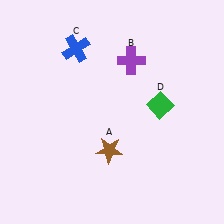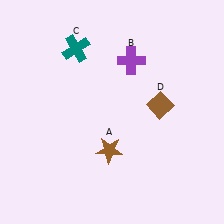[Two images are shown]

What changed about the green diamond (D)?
In Image 1, D is green. In Image 2, it changed to brown.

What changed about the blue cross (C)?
In Image 1, C is blue. In Image 2, it changed to teal.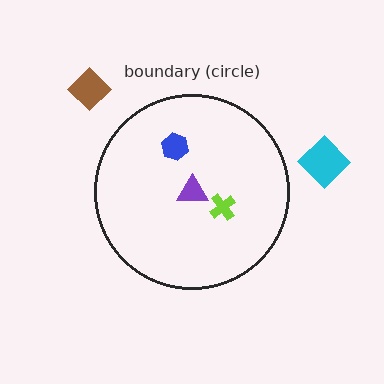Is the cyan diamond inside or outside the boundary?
Outside.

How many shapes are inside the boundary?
3 inside, 2 outside.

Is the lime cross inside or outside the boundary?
Inside.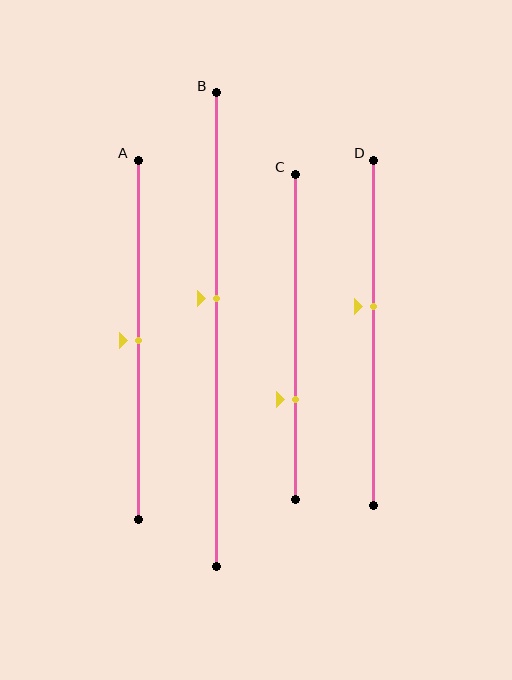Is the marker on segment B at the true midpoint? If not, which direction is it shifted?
No, the marker on segment B is shifted upward by about 7% of the segment length.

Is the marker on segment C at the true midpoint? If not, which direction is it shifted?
No, the marker on segment C is shifted downward by about 19% of the segment length.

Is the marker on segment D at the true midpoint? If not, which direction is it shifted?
No, the marker on segment D is shifted upward by about 8% of the segment length.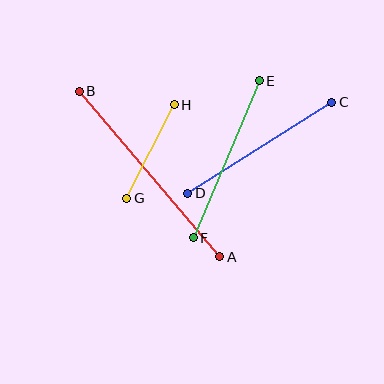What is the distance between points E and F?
The distance is approximately 170 pixels.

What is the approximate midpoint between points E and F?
The midpoint is at approximately (226, 159) pixels.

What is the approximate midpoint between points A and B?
The midpoint is at approximately (150, 174) pixels.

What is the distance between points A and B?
The distance is approximately 217 pixels.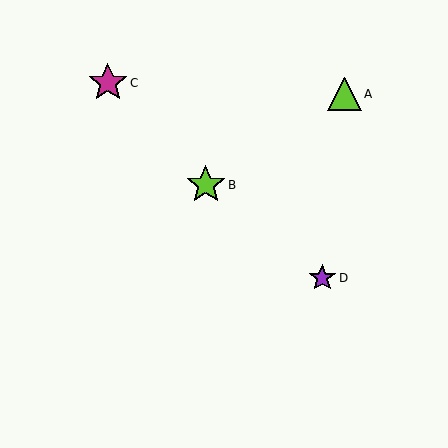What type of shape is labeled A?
Shape A is a lime triangle.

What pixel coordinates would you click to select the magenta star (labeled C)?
Click at (108, 83) to select the magenta star C.